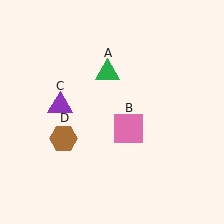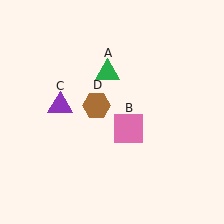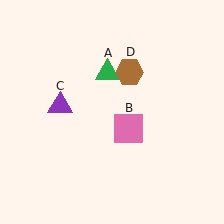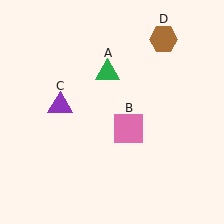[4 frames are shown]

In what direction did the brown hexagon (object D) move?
The brown hexagon (object D) moved up and to the right.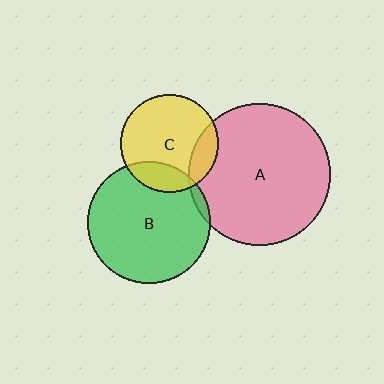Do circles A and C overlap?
Yes.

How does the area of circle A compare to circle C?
Approximately 2.1 times.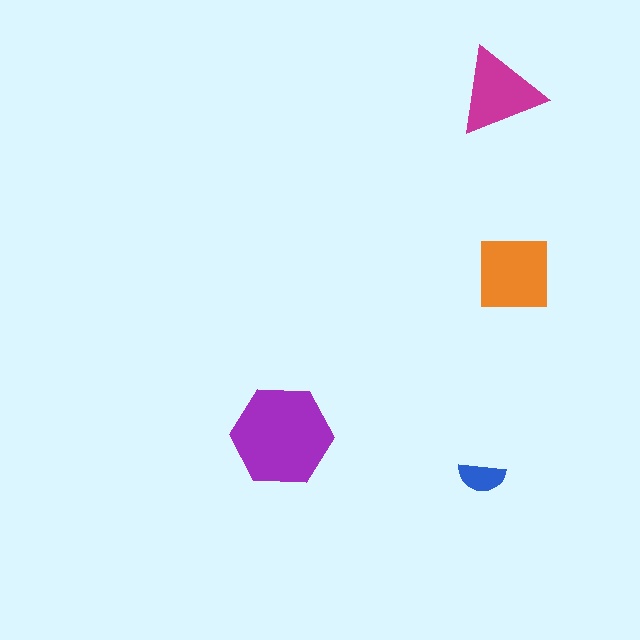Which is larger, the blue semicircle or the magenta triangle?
The magenta triangle.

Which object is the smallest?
The blue semicircle.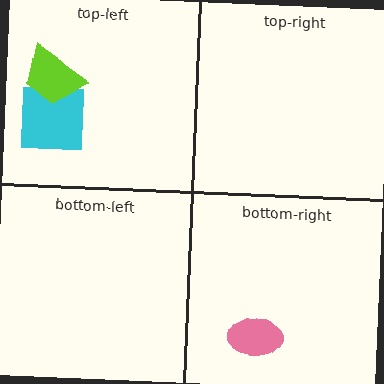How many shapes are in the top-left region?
2.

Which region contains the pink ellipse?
The bottom-right region.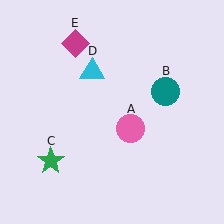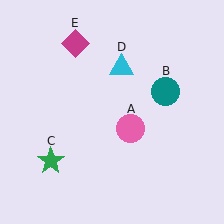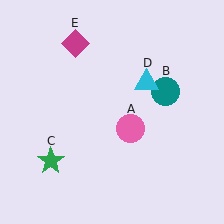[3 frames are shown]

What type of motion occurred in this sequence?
The cyan triangle (object D) rotated clockwise around the center of the scene.